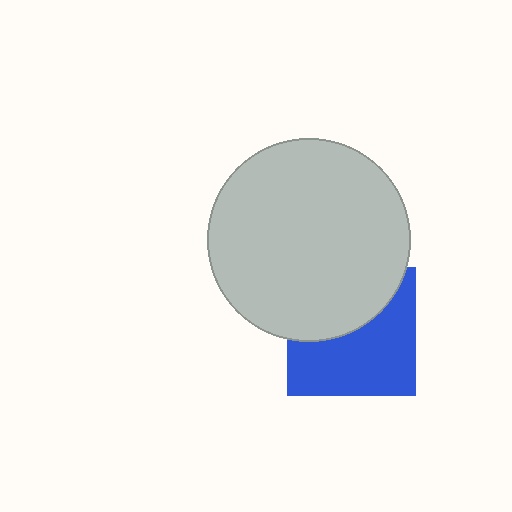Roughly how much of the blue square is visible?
About half of it is visible (roughly 57%).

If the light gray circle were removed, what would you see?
You would see the complete blue square.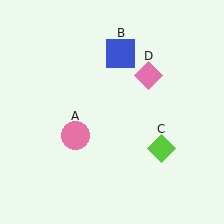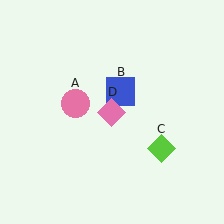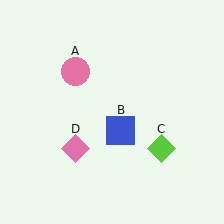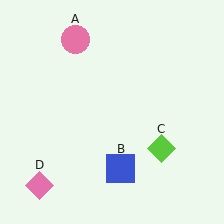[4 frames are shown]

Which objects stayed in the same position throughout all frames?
Lime diamond (object C) remained stationary.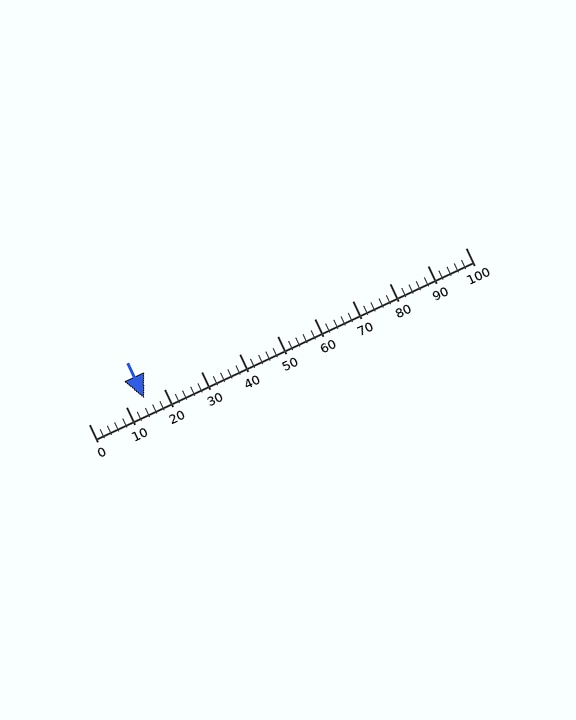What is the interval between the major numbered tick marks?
The major tick marks are spaced 10 units apart.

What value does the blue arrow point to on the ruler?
The blue arrow points to approximately 15.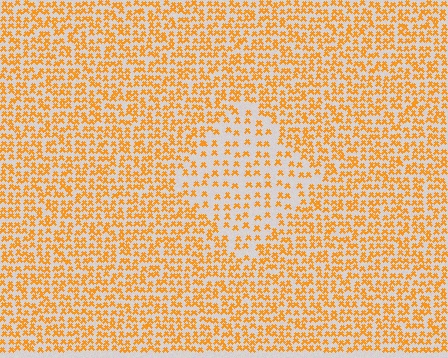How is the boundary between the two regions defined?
The boundary is defined by a change in element density (approximately 2.1x ratio). All elements are the same color, size, and shape.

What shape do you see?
I see a diamond.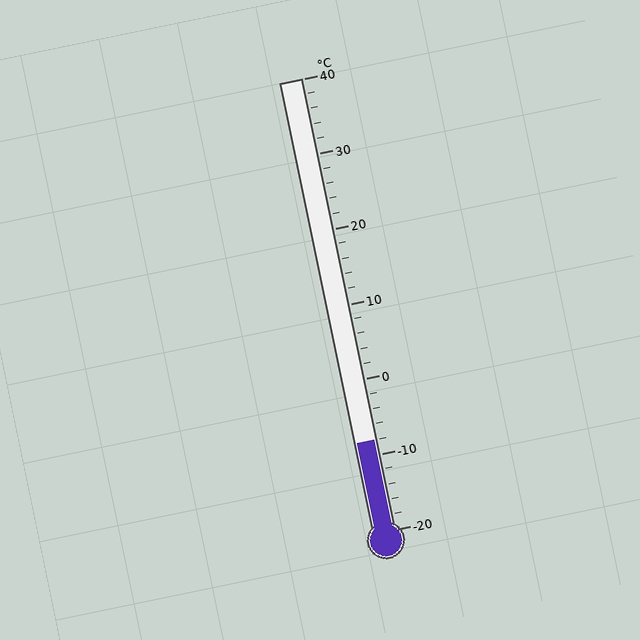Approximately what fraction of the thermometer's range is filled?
The thermometer is filled to approximately 20% of its range.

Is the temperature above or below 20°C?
The temperature is below 20°C.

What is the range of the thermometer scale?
The thermometer scale ranges from -20°C to 40°C.